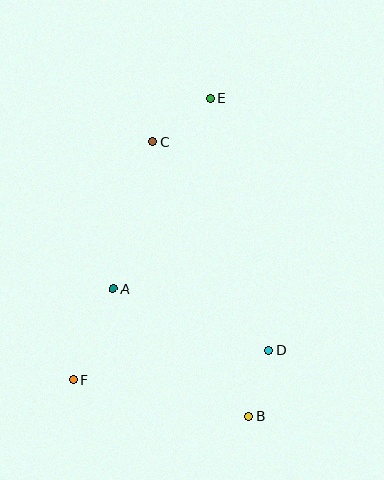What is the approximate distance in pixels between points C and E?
The distance between C and E is approximately 72 pixels.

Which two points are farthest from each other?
Points B and E are farthest from each other.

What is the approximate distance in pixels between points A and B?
The distance between A and B is approximately 186 pixels.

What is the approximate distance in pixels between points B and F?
The distance between B and F is approximately 180 pixels.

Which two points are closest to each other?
Points B and D are closest to each other.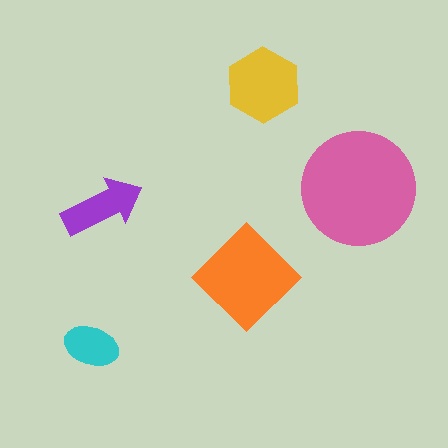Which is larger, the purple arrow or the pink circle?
The pink circle.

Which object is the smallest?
The cyan ellipse.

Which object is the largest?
The pink circle.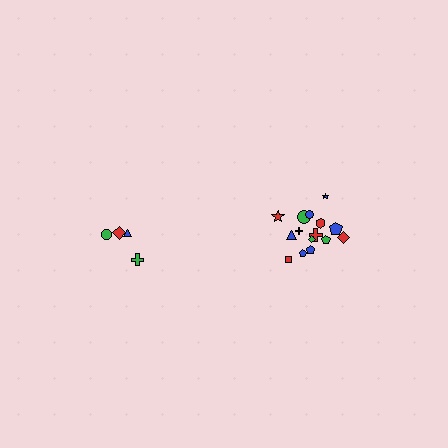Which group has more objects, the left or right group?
The right group.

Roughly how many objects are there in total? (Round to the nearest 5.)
Roughly 20 objects in total.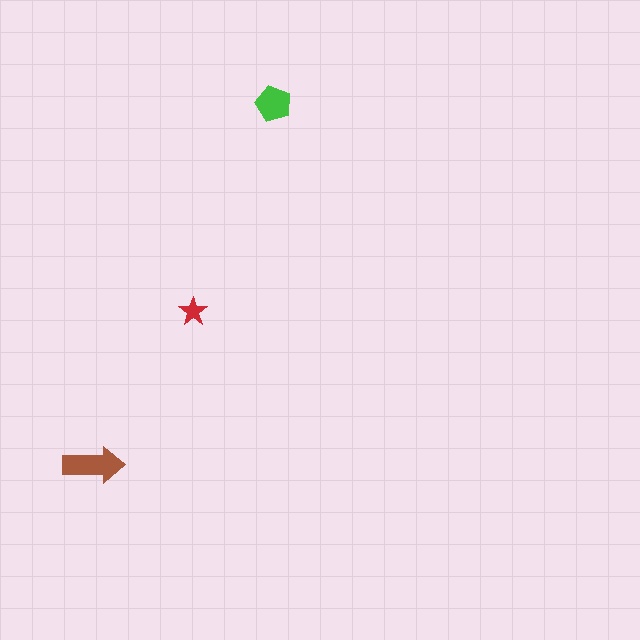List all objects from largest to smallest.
The brown arrow, the green pentagon, the red star.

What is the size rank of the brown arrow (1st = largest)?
1st.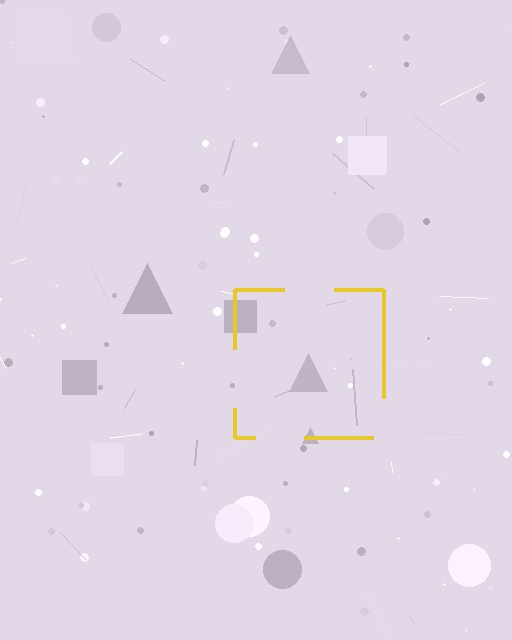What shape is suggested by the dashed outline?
The dashed outline suggests a square.